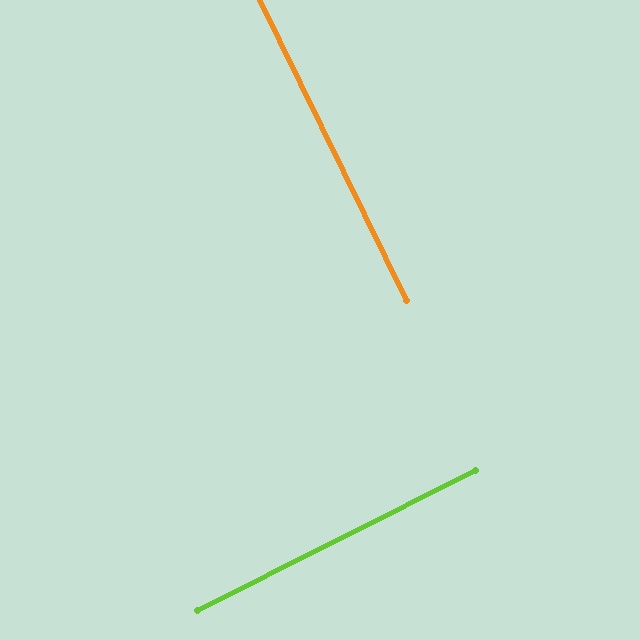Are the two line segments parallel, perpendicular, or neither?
Perpendicular — they meet at approximately 89°.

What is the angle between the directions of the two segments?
Approximately 89 degrees.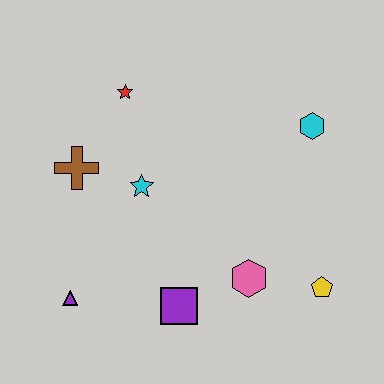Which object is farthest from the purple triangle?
The cyan hexagon is farthest from the purple triangle.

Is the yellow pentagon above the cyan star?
No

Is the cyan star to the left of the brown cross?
No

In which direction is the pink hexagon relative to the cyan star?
The pink hexagon is to the right of the cyan star.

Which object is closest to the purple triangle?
The purple square is closest to the purple triangle.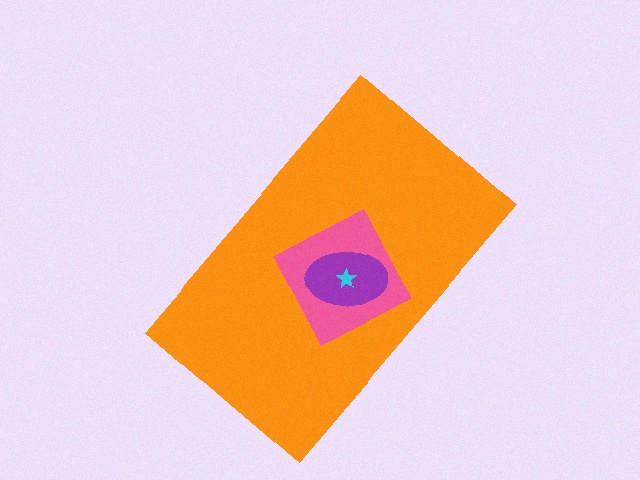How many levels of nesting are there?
4.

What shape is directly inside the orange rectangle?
The pink square.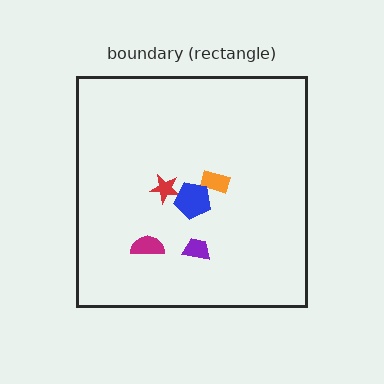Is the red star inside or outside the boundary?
Inside.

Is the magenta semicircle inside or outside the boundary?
Inside.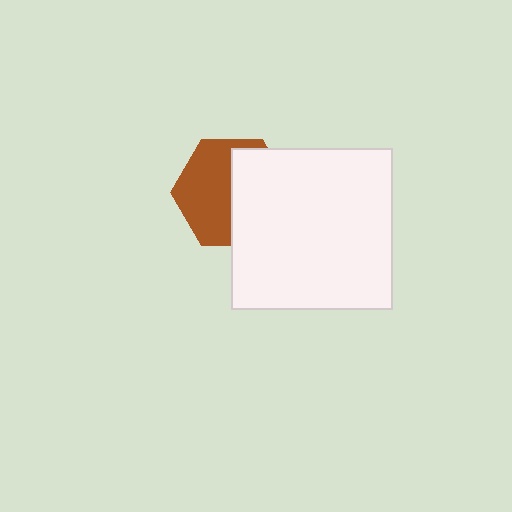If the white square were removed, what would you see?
You would see the complete brown hexagon.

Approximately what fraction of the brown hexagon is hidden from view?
Roughly 48% of the brown hexagon is hidden behind the white square.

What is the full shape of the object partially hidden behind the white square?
The partially hidden object is a brown hexagon.